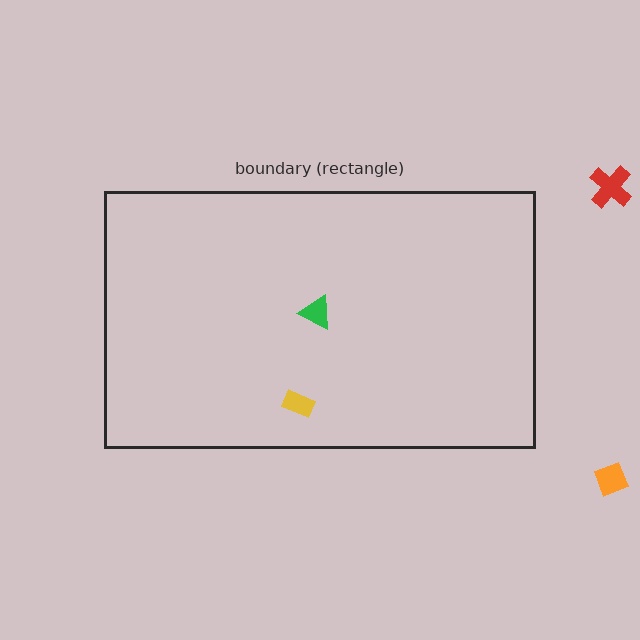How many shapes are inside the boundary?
2 inside, 2 outside.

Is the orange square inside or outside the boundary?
Outside.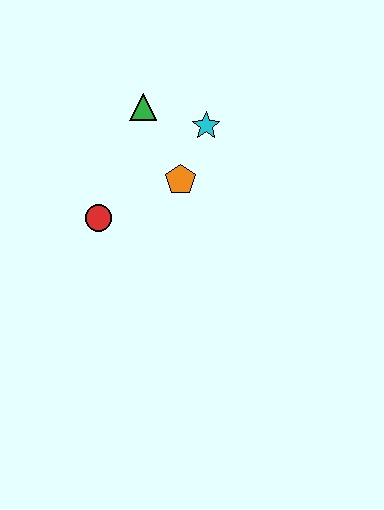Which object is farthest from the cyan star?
The red circle is farthest from the cyan star.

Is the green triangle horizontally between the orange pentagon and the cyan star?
No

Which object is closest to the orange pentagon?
The cyan star is closest to the orange pentagon.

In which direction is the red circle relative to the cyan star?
The red circle is to the left of the cyan star.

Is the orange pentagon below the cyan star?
Yes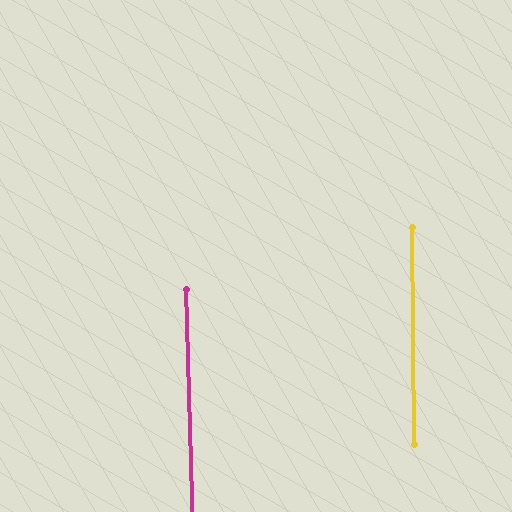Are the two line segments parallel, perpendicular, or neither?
Parallel — their directions differ by only 1.1°.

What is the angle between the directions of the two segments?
Approximately 1 degree.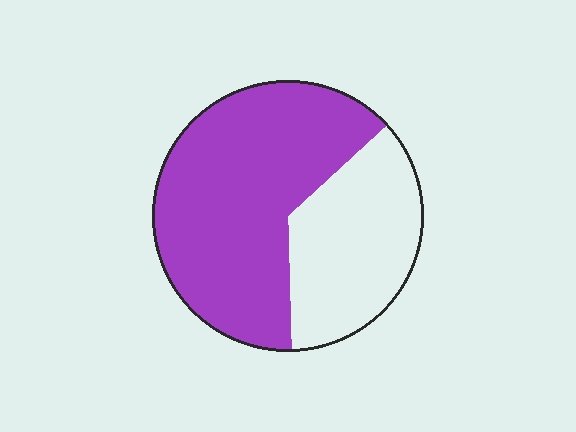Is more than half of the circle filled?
Yes.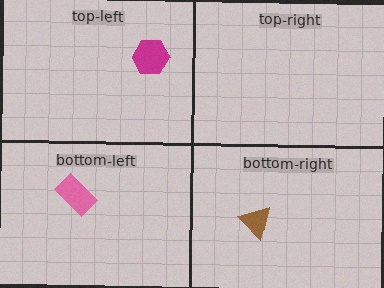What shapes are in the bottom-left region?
The pink rectangle.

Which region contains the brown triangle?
The bottom-right region.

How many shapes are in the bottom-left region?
1.